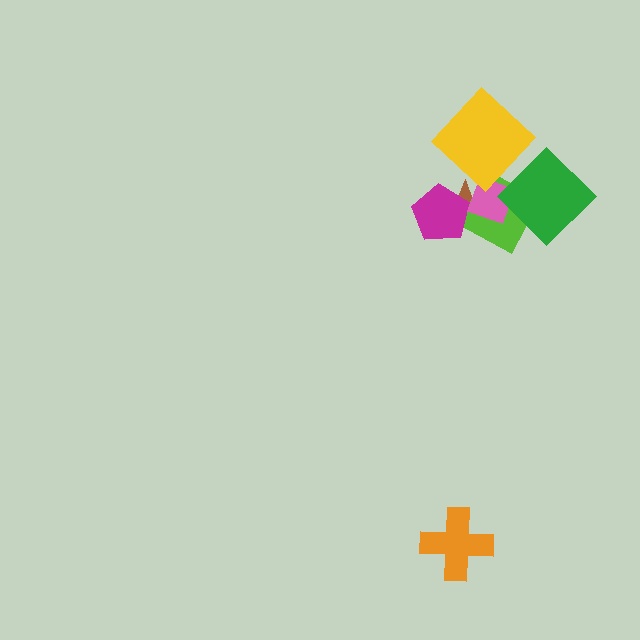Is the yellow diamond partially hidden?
No, no other shape covers it.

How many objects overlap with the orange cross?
0 objects overlap with the orange cross.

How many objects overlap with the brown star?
3 objects overlap with the brown star.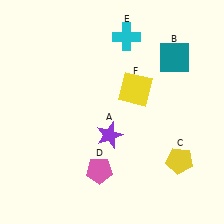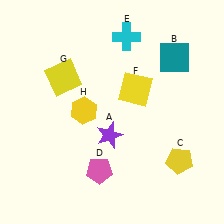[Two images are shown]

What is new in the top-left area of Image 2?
A yellow square (G) was added in the top-left area of Image 2.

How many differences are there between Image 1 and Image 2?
There are 2 differences between the two images.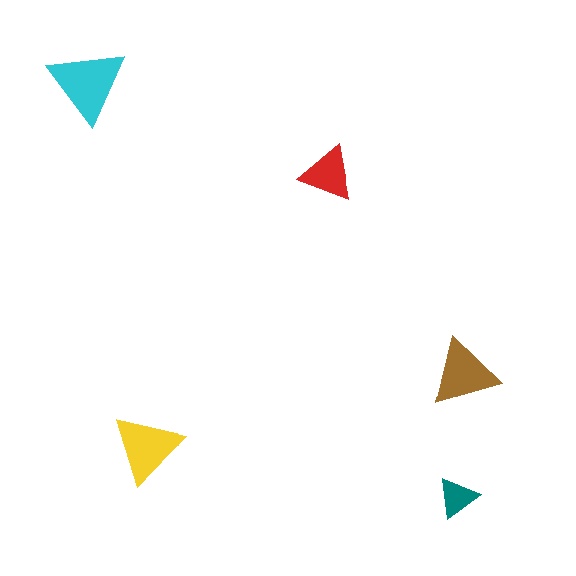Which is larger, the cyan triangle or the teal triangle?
The cyan one.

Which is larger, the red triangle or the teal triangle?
The red one.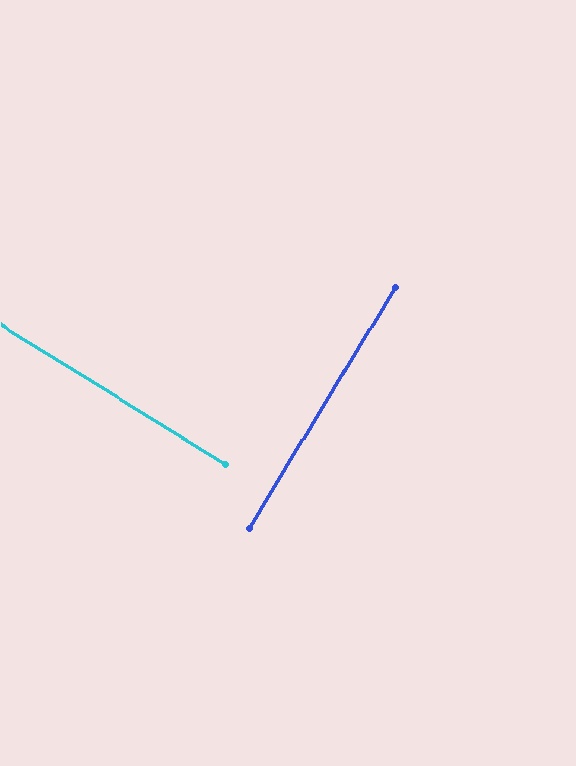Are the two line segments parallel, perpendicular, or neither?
Perpendicular — they meet at approximately 89°.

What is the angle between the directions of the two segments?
Approximately 89 degrees.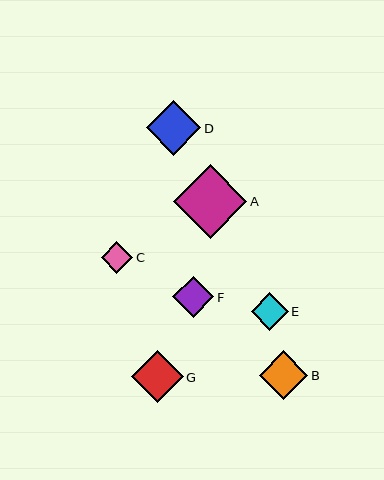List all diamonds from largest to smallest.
From largest to smallest: A, D, G, B, F, E, C.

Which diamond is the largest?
Diamond A is the largest with a size of approximately 73 pixels.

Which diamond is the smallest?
Diamond C is the smallest with a size of approximately 32 pixels.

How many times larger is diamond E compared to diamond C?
Diamond E is approximately 1.2 times the size of diamond C.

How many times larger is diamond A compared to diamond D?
Diamond A is approximately 1.3 times the size of diamond D.